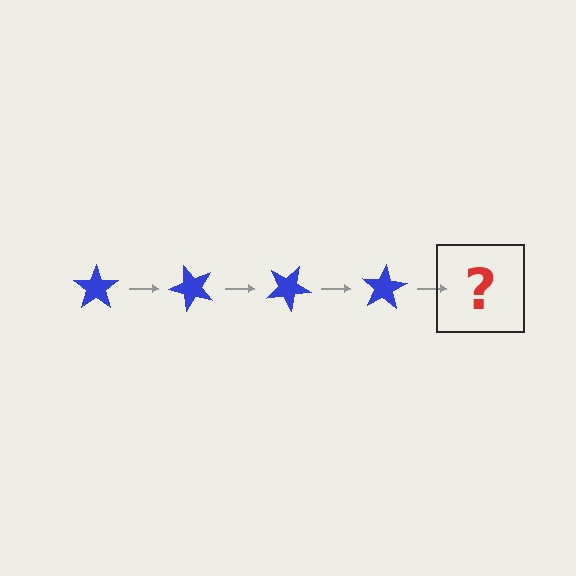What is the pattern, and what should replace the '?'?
The pattern is that the star rotates 50 degrees each step. The '?' should be a blue star rotated 200 degrees.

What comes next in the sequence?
The next element should be a blue star rotated 200 degrees.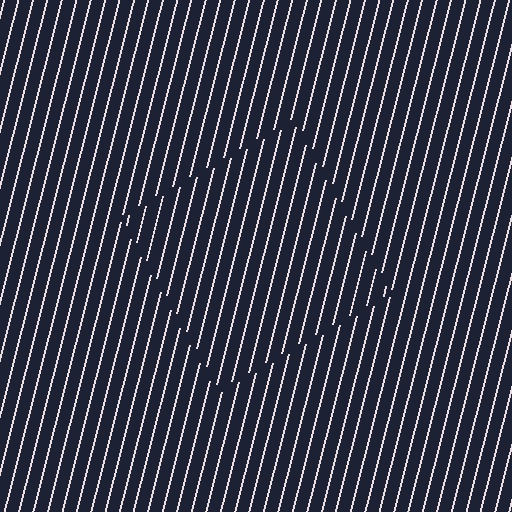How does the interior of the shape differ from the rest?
The interior of the shape contains the same grating, shifted by half a period — the contour is defined by the phase discontinuity where line-ends from the inner and outer gratings abut.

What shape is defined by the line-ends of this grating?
An illusory square. The interior of the shape contains the same grating, shifted by half a period — the contour is defined by the phase discontinuity where line-ends from the inner and outer gratings abut.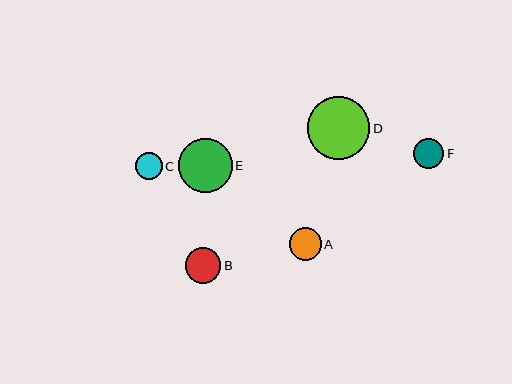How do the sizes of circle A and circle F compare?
Circle A and circle F are approximately the same size.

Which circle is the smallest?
Circle C is the smallest with a size of approximately 27 pixels.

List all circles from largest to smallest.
From largest to smallest: D, E, B, A, F, C.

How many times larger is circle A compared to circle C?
Circle A is approximately 1.2 times the size of circle C.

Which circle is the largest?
Circle D is the largest with a size of approximately 63 pixels.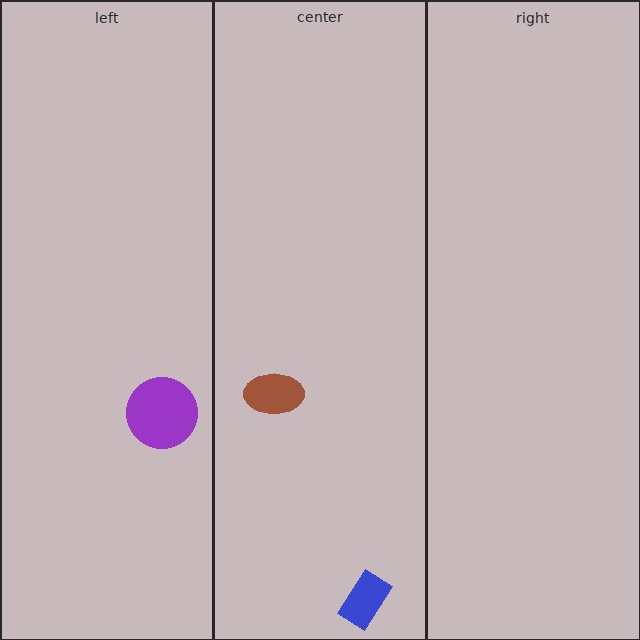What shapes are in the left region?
The purple circle.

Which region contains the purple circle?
The left region.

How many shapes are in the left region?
1.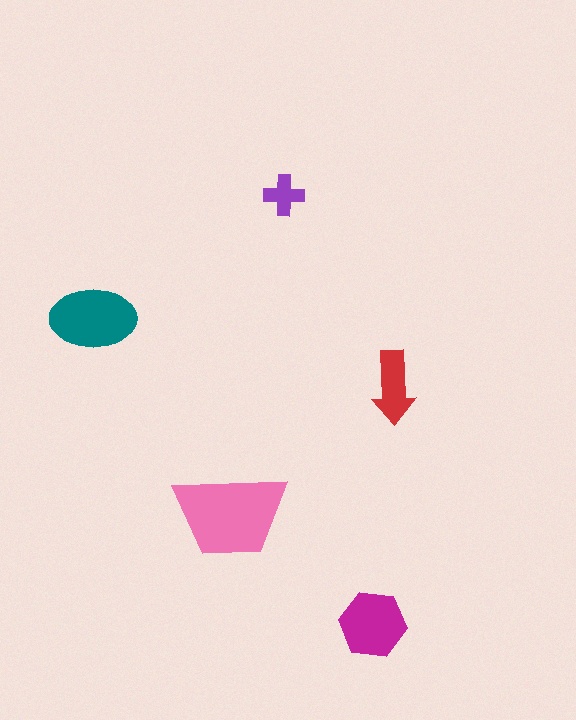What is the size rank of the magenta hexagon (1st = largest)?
3rd.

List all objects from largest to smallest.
The pink trapezoid, the teal ellipse, the magenta hexagon, the red arrow, the purple cross.